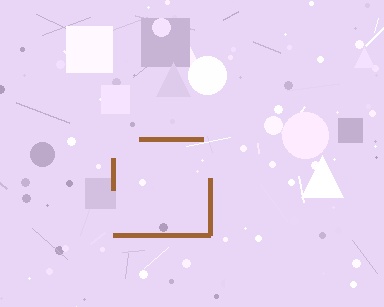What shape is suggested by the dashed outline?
The dashed outline suggests a square.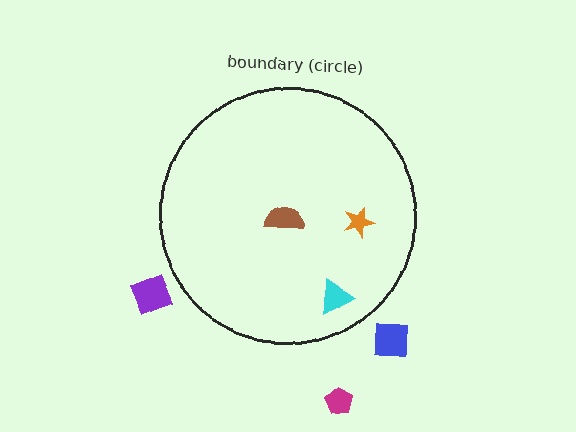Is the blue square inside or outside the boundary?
Outside.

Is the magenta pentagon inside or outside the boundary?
Outside.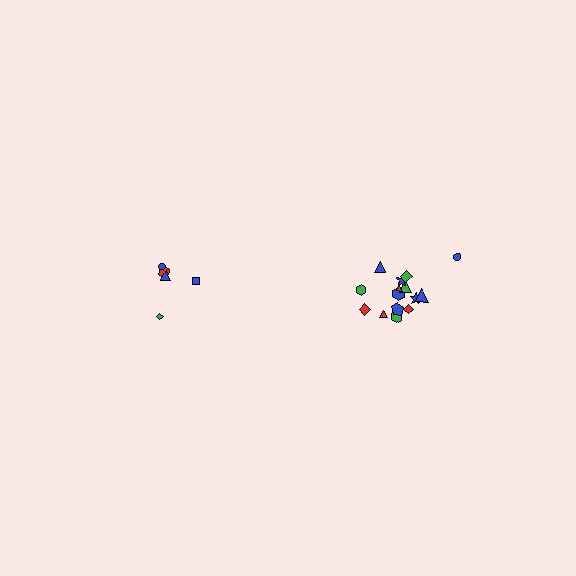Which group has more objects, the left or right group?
The right group.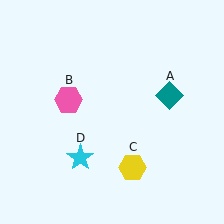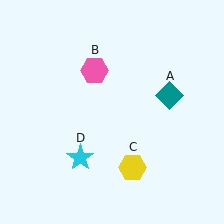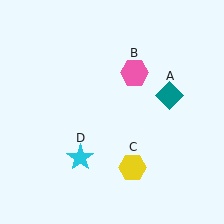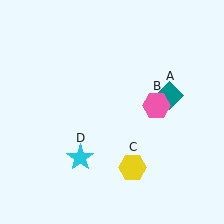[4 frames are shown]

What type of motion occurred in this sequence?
The pink hexagon (object B) rotated clockwise around the center of the scene.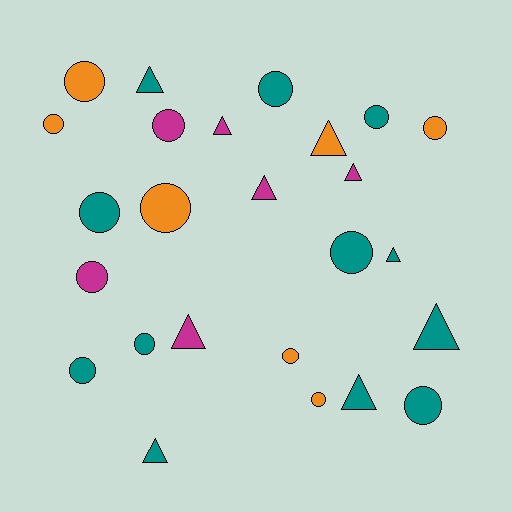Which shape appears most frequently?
Circle, with 15 objects.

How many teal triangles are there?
There are 5 teal triangles.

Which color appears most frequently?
Teal, with 12 objects.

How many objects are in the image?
There are 25 objects.